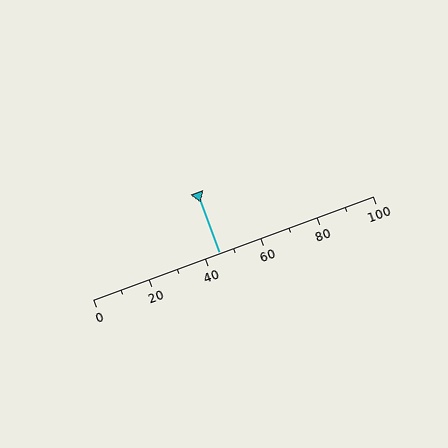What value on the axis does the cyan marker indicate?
The marker indicates approximately 45.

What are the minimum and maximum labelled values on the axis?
The axis runs from 0 to 100.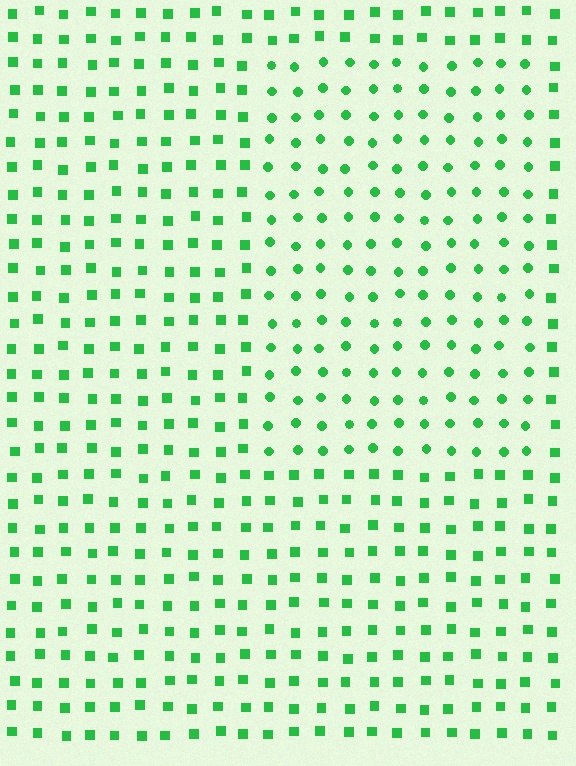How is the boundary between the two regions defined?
The boundary is defined by a change in element shape: circles inside vs. squares outside. All elements share the same color and spacing.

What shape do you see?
I see a rectangle.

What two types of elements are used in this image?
The image uses circles inside the rectangle region and squares outside it.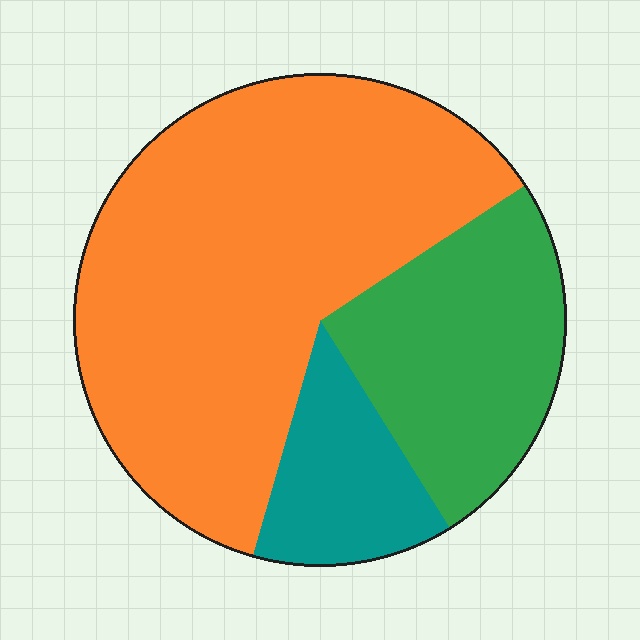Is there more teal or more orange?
Orange.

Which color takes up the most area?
Orange, at roughly 60%.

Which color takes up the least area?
Teal, at roughly 15%.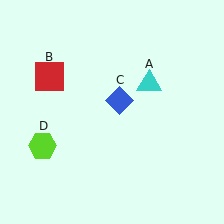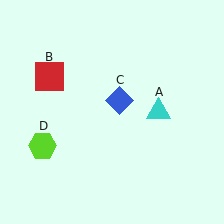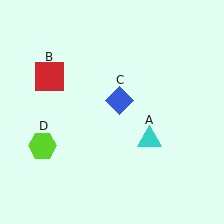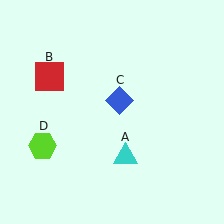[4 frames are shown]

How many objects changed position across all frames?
1 object changed position: cyan triangle (object A).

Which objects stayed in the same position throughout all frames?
Red square (object B) and blue diamond (object C) and lime hexagon (object D) remained stationary.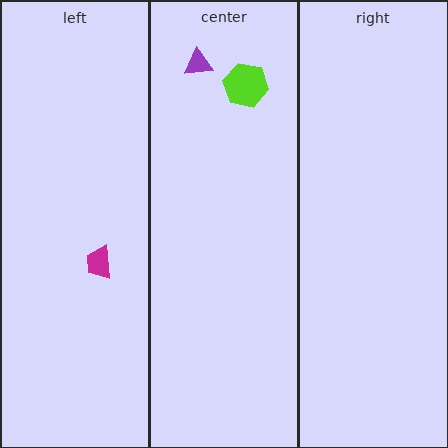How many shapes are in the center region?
2.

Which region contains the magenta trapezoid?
The left region.